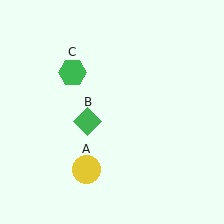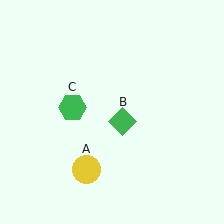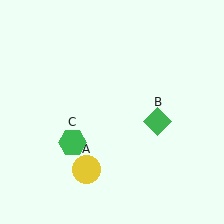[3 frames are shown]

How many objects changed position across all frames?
2 objects changed position: green diamond (object B), green hexagon (object C).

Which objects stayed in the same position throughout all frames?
Yellow circle (object A) remained stationary.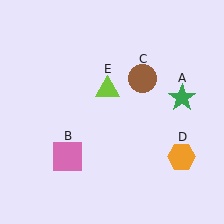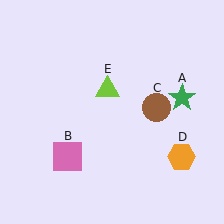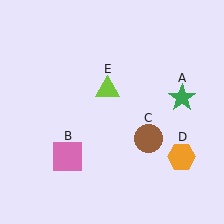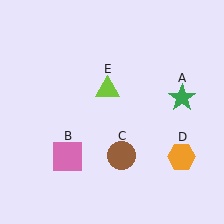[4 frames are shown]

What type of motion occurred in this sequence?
The brown circle (object C) rotated clockwise around the center of the scene.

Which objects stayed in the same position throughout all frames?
Green star (object A) and pink square (object B) and orange hexagon (object D) and lime triangle (object E) remained stationary.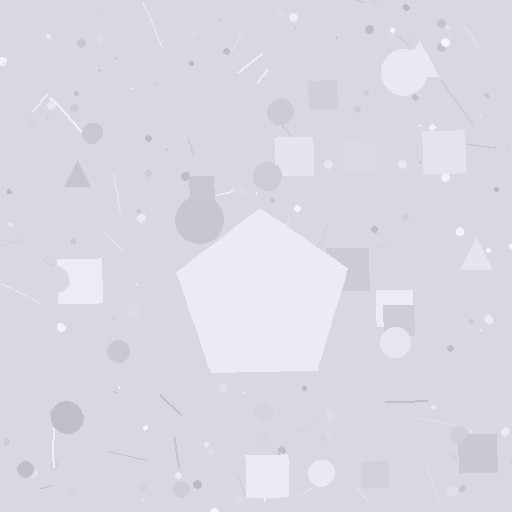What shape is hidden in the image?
A pentagon is hidden in the image.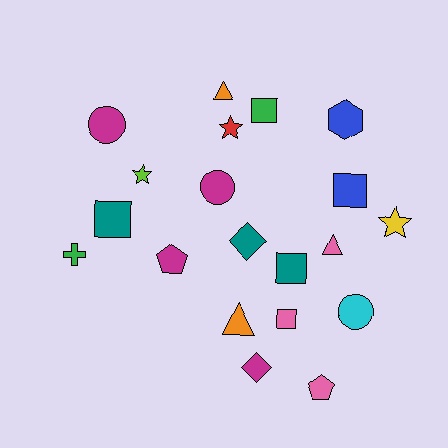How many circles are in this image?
There are 3 circles.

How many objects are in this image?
There are 20 objects.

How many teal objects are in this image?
There are 3 teal objects.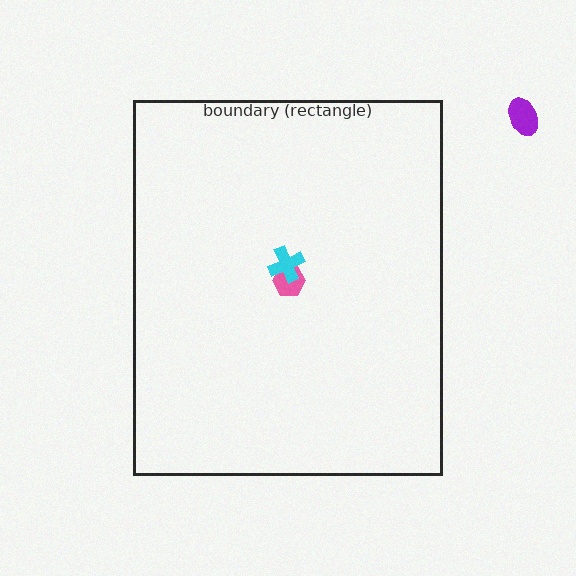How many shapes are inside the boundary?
2 inside, 1 outside.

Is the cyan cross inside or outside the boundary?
Inside.